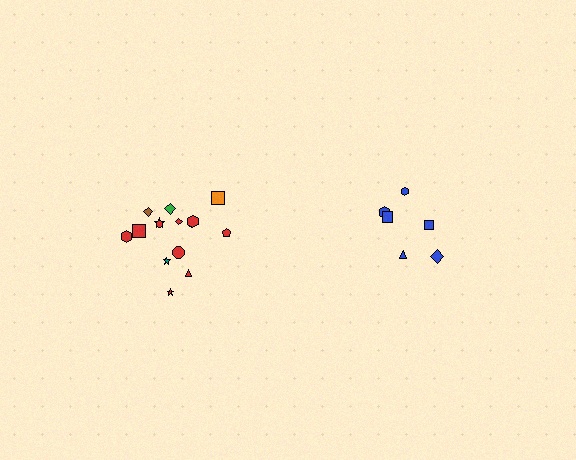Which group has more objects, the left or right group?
The left group.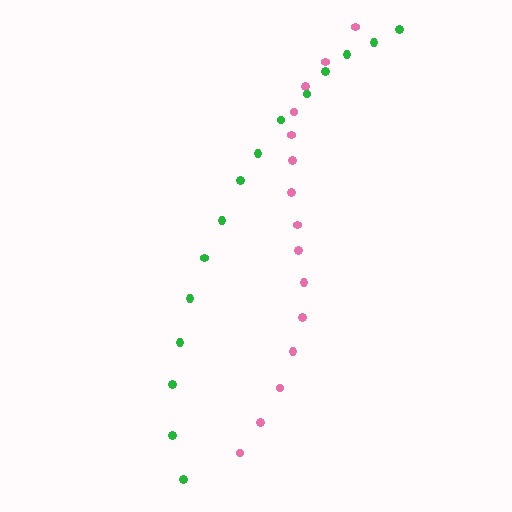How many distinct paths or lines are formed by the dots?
There are 2 distinct paths.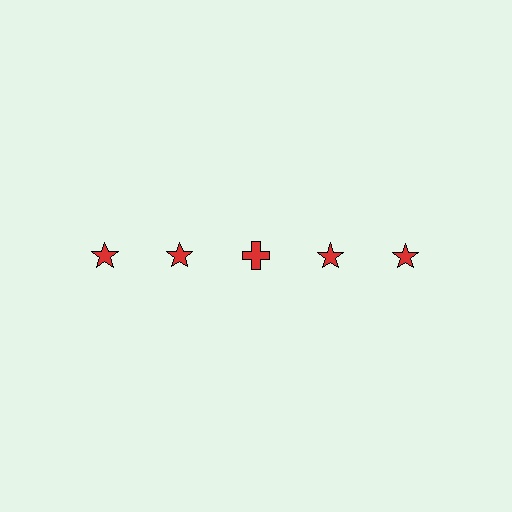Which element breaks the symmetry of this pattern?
The red cross in the top row, center column breaks the symmetry. All other shapes are red stars.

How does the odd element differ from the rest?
It has a different shape: cross instead of star.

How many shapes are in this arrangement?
There are 5 shapes arranged in a grid pattern.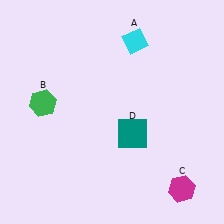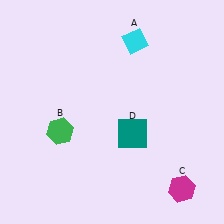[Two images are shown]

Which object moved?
The green hexagon (B) moved down.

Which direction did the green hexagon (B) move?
The green hexagon (B) moved down.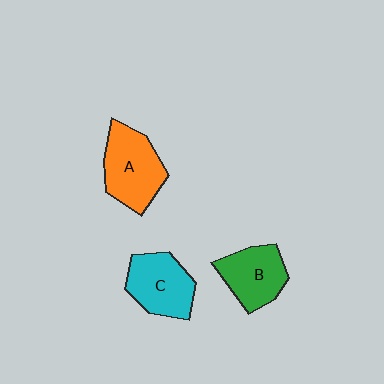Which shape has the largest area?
Shape A (orange).